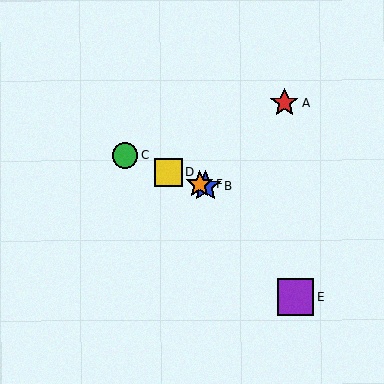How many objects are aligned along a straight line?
4 objects (B, C, D, F) are aligned along a straight line.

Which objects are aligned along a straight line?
Objects B, C, D, F are aligned along a straight line.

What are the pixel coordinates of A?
Object A is at (284, 102).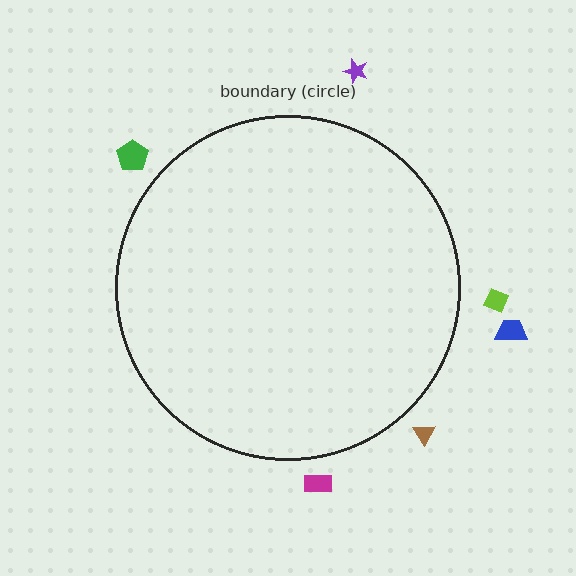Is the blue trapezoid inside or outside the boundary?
Outside.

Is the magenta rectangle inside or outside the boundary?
Outside.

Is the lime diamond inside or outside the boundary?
Outside.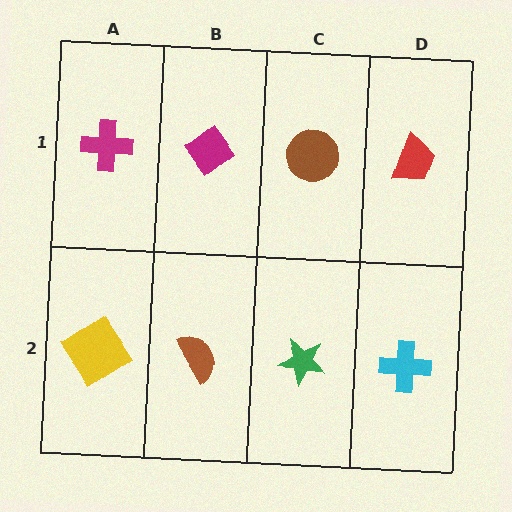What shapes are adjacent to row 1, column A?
A yellow diamond (row 2, column A), a magenta diamond (row 1, column B).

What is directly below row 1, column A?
A yellow diamond.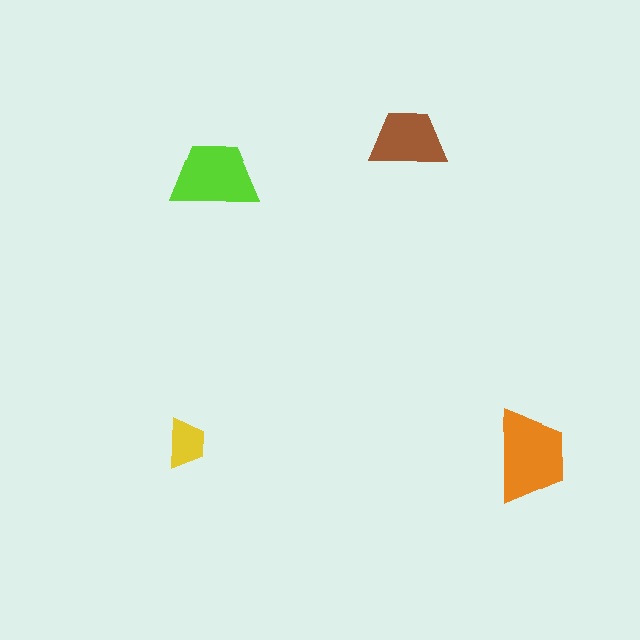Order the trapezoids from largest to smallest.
the orange one, the lime one, the brown one, the yellow one.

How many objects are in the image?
There are 4 objects in the image.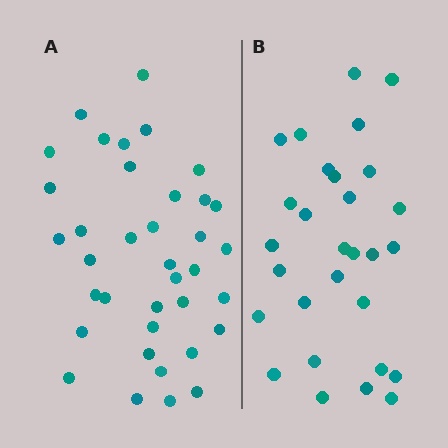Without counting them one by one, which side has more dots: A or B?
Region A (the left region) has more dots.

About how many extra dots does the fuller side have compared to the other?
Region A has roughly 8 or so more dots than region B.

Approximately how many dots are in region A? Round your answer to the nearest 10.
About 40 dots. (The exact count is 37, which rounds to 40.)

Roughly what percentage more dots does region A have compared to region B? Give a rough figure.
About 30% more.